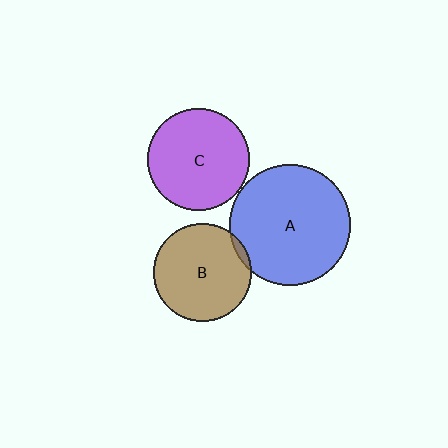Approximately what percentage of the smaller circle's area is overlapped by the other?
Approximately 5%.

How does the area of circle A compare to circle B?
Approximately 1.5 times.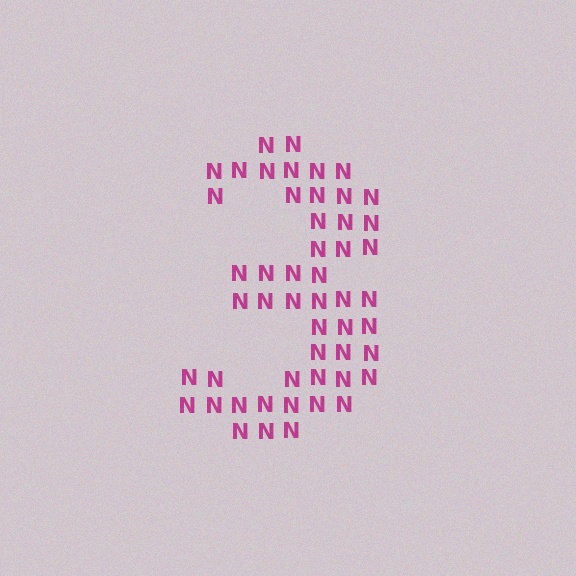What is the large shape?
The large shape is the digit 3.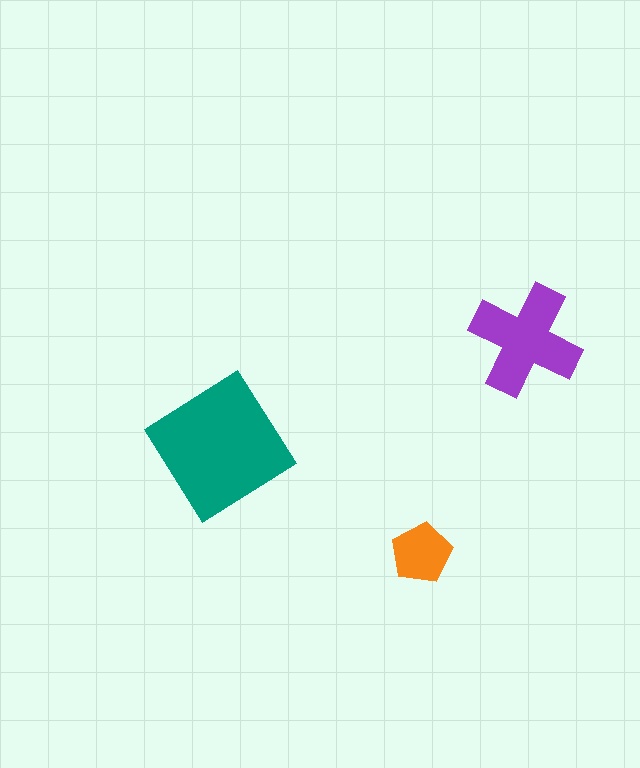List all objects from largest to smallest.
The teal diamond, the purple cross, the orange pentagon.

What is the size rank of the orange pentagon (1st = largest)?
3rd.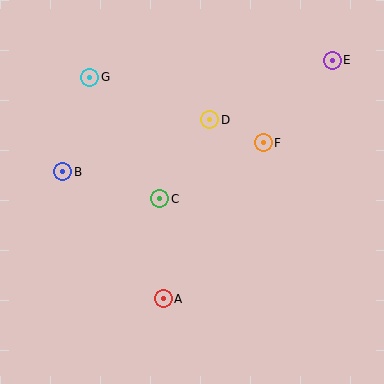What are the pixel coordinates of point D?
Point D is at (210, 120).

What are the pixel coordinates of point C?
Point C is at (160, 199).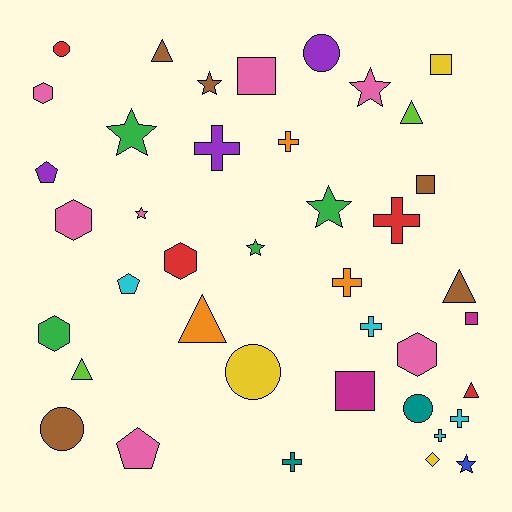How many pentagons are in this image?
There are 3 pentagons.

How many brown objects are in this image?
There are 5 brown objects.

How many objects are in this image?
There are 40 objects.